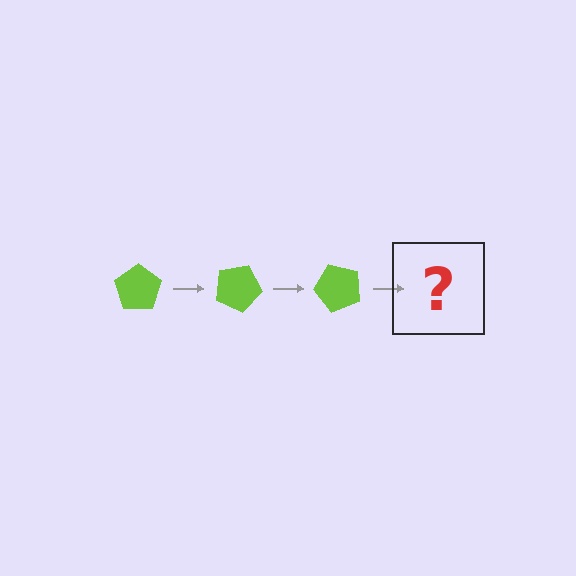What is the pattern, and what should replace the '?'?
The pattern is that the pentagon rotates 25 degrees each step. The '?' should be a lime pentagon rotated 75 degrees.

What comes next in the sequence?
The next element should be a lime pentagon rotated 75 degrees.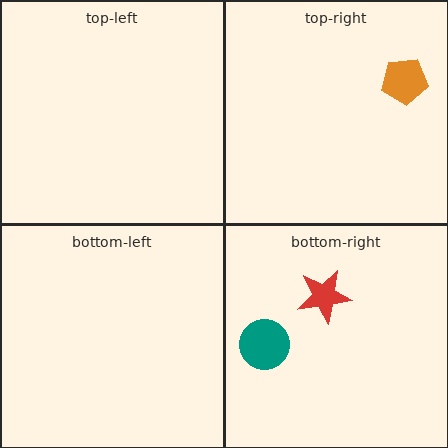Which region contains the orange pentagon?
The top-right region.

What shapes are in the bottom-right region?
The teal circle, the red star.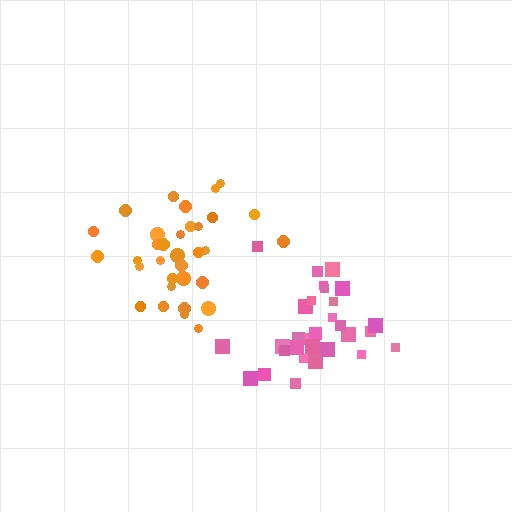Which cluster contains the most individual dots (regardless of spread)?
Orange (33).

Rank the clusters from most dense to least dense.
pink, orange.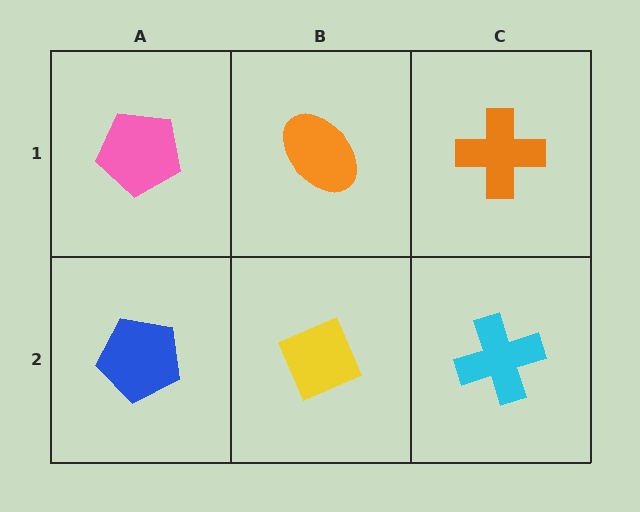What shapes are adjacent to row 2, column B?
An orange ellipse (row 1, column B), a blue pentagon (row 2, column A), a cyan cross (row 2, column C).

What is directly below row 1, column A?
A blue pentagon.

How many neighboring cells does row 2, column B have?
3.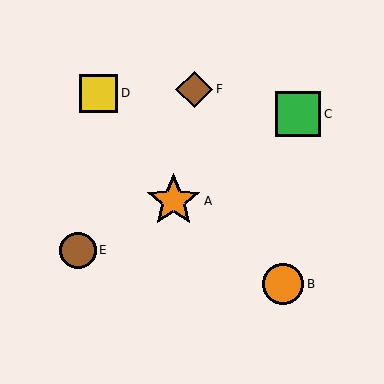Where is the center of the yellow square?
The center of the yellow square is at (99, 93).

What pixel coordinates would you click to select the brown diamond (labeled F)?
Click at (194, 89) to select the brown diamond F.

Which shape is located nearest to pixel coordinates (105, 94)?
The yellow square (labeled D) at (99, 93) is nearest to that location.